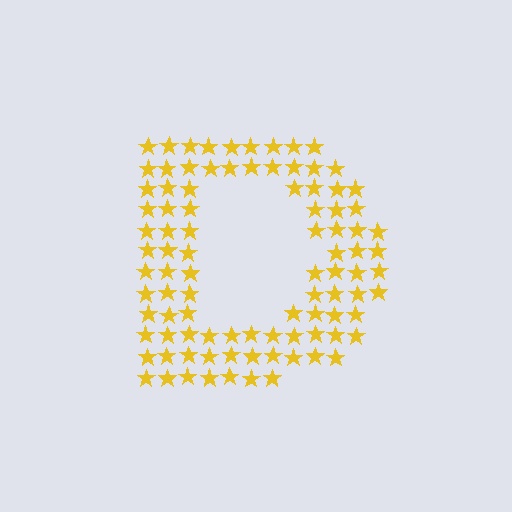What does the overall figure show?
The overall figure shows the letter D.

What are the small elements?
The small elements are stars.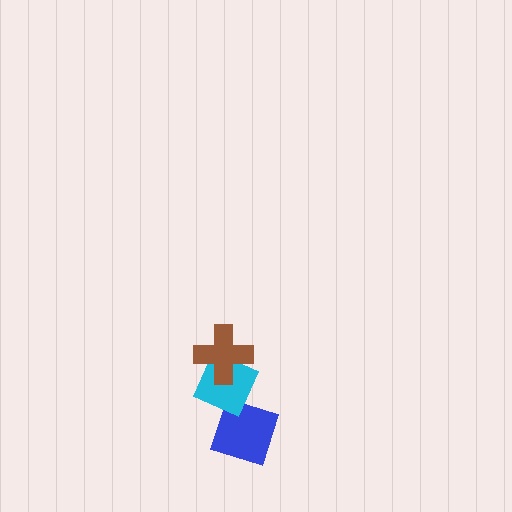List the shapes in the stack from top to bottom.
From top to bottom: the brown cross, the cyan diamond, the blue diamond.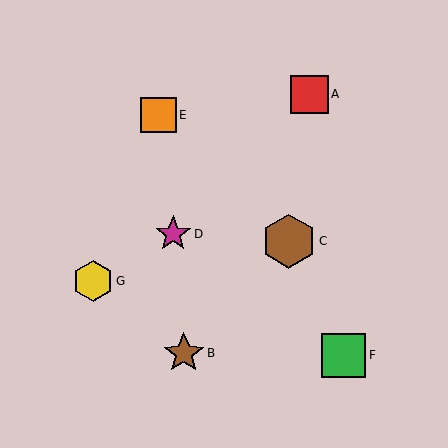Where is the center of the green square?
The center of the green square is at (344, 355).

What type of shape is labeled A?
Shape A is a red square.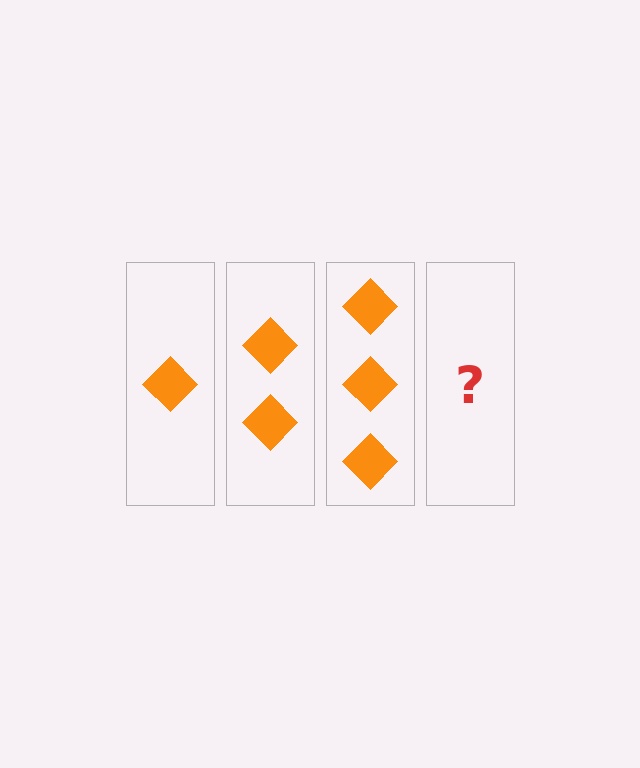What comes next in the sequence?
The next element should be 4 diamonds.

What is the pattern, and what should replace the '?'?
The pattern is that each step adds one more diamond. The '?' should be 4 diamonds.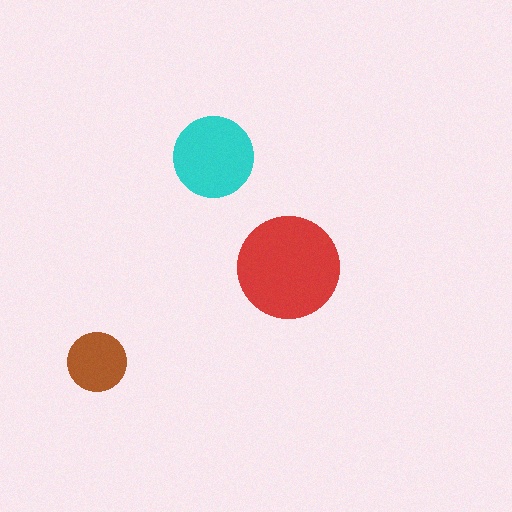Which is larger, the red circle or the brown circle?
The red one.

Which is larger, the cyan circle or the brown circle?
The cyan one.